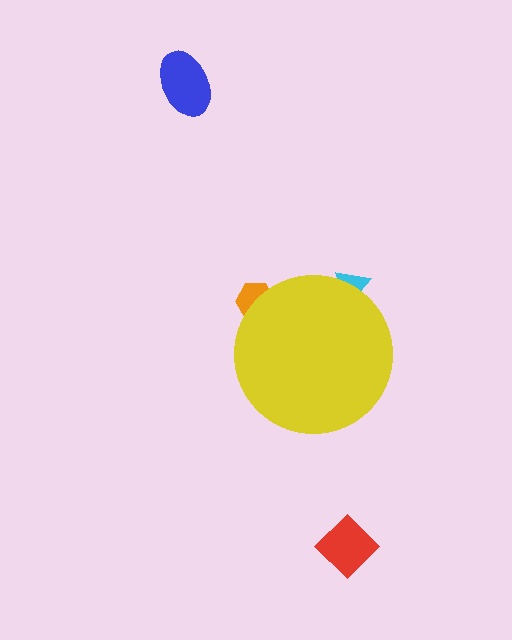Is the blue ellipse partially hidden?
No, the blue ellipse is fully visible.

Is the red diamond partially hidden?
No, the red diamond is fully visible.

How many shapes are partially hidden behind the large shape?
2 shapes are partially hidden.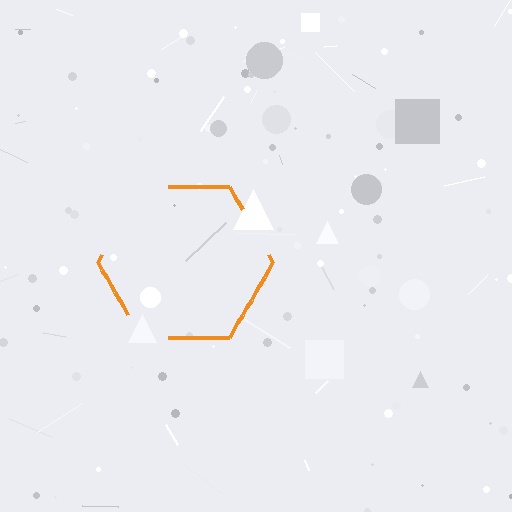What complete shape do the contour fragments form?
The contour fragments form a hexagon.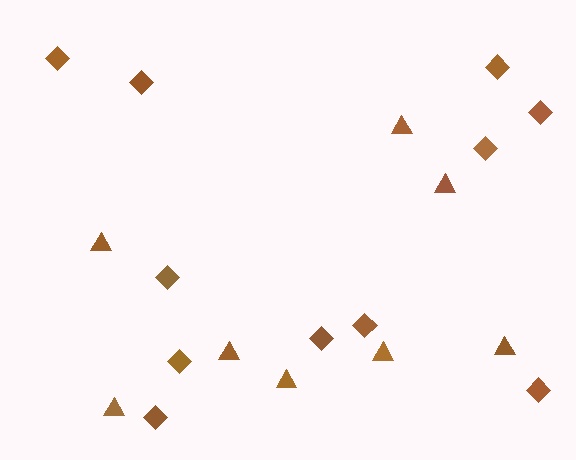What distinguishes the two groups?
There are 2 groups: one group of diamonds (11) and one group of triangles (8).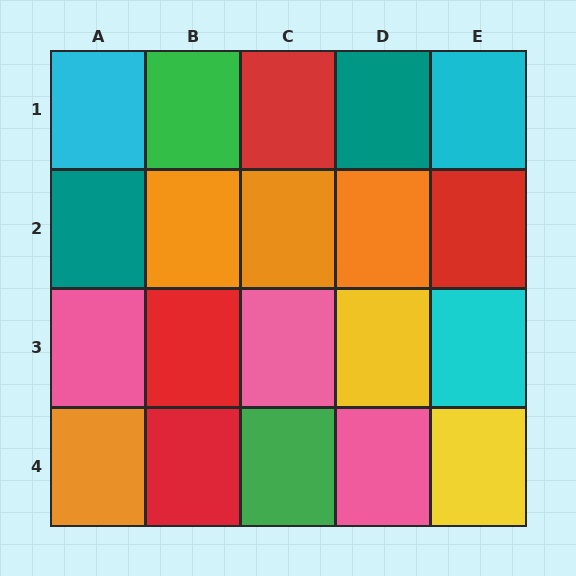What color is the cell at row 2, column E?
Red.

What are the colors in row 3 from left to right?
Pink, red, pink, yellow, cyan.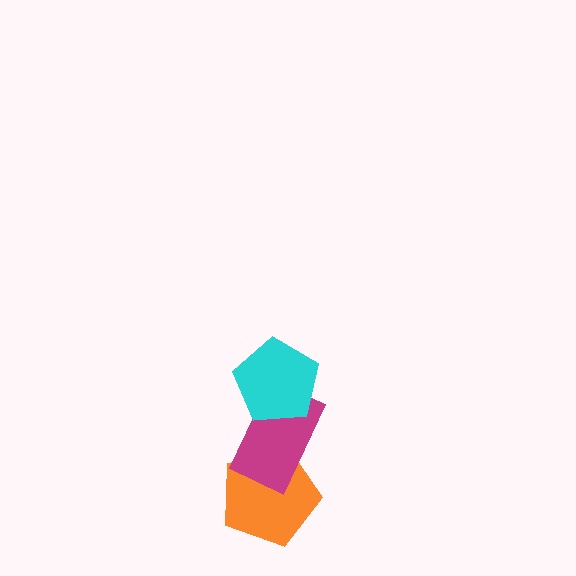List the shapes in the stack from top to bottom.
From top to bottom: the cyan pentagon, the magenta rectangle, the orange pentagon.